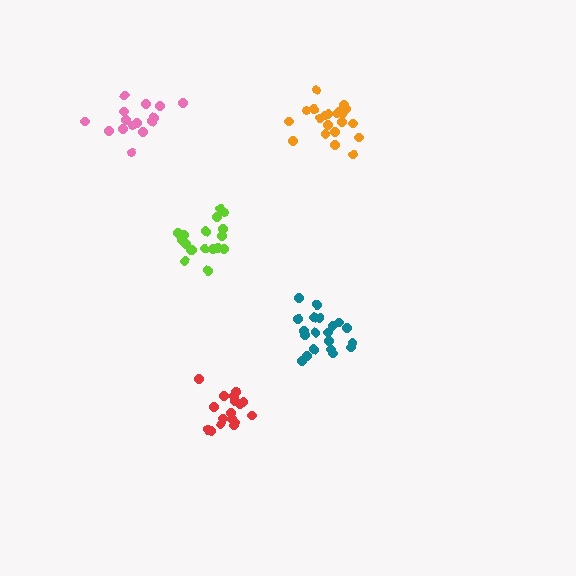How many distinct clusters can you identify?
There are 5 distinct clusters.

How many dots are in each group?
Group 1: 18 dots, Group 2: 20 dots, Group 3: 18 dots, Group 4: 15 dots, Group 5: 21 dots (92 total).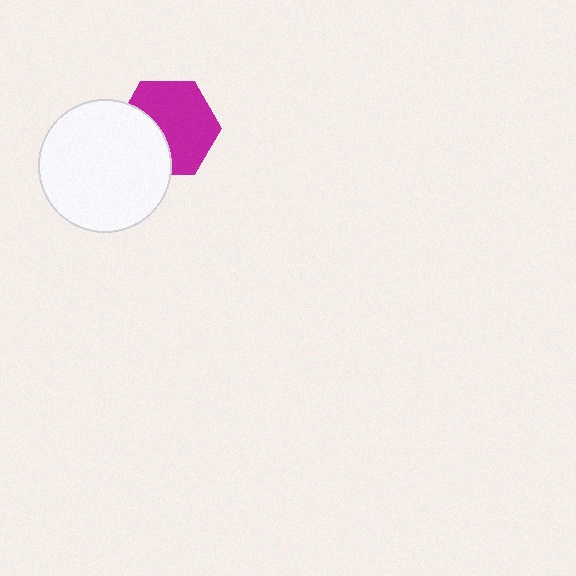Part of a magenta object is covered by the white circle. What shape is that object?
It is a hexagon.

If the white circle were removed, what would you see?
You would see the complete magenta hexagon.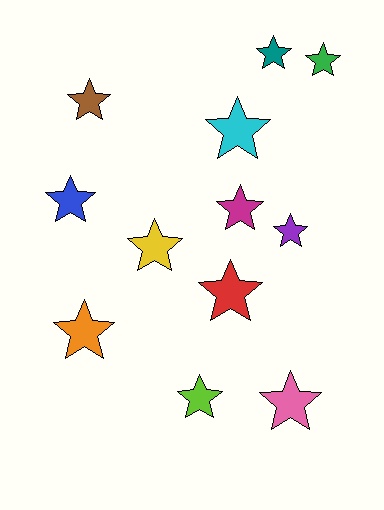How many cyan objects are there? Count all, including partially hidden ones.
There is 1 cyan object.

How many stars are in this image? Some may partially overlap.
There are 12 stars.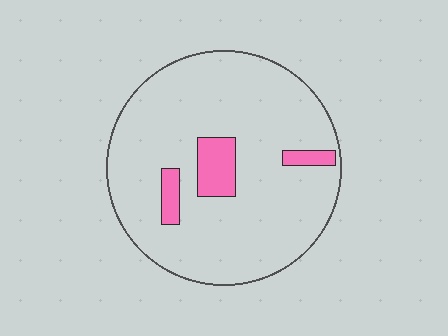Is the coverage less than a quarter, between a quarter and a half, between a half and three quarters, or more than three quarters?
Less than a quarter.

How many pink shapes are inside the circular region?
3.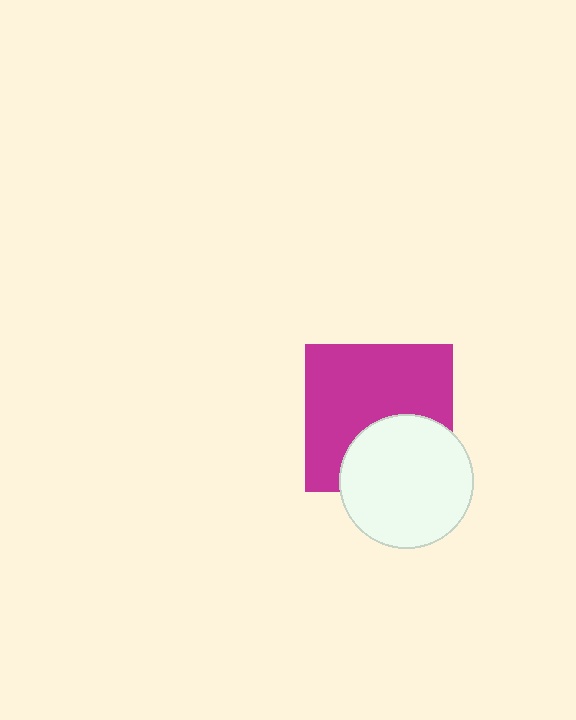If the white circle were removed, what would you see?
You would see the complete magenta square.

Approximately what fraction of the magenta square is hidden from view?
Roughly 35% of the magenta square is hidden behind the white circle.